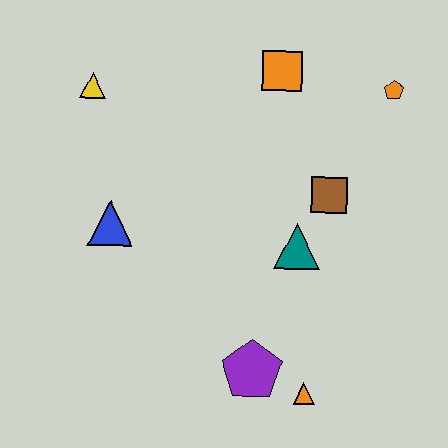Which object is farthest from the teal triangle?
The yellow triangle is farthest from the teal triangle.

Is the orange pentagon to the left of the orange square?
No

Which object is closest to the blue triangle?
The yellow triangle is closest to the blue triangle.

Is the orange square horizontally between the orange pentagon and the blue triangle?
Yes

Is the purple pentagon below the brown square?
Yes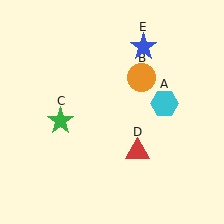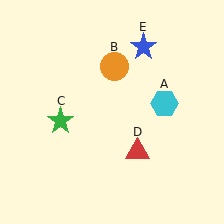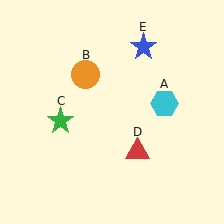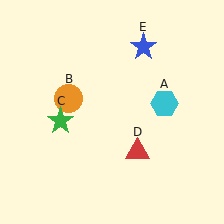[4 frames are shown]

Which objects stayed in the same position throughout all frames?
Cyan hexagon (object A) and green star (object C) and red triangle (object D) and blue star (object E) remained stationary.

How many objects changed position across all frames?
1 object changed position: orange circle (object B).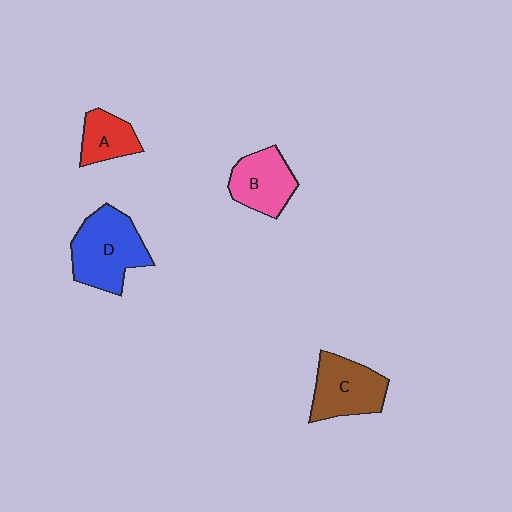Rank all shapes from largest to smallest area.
From largest to smallest: D (blue), C (brown), B (pink), A (red).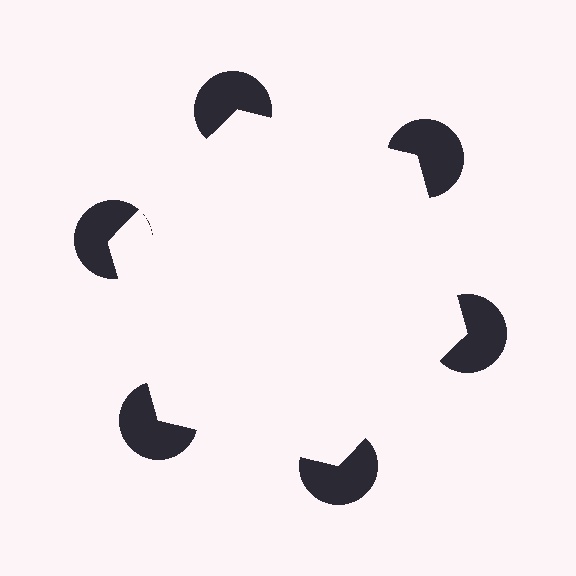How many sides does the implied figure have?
6 sides.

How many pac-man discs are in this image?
There are 6 — one at each vertex of the illusory hexagon.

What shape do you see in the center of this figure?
An illusory hexagon — its edges are inferred from the aligned wedge cuts in the pac-man discs, not physically drawn.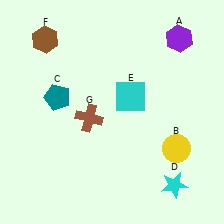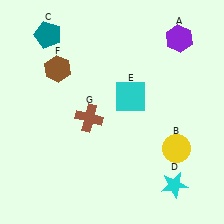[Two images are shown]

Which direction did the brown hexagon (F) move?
The brown hexagon (F) moved down.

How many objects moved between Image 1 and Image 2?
2 objects moved between the two images.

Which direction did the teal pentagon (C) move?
The teal pentagon (C) moved up.